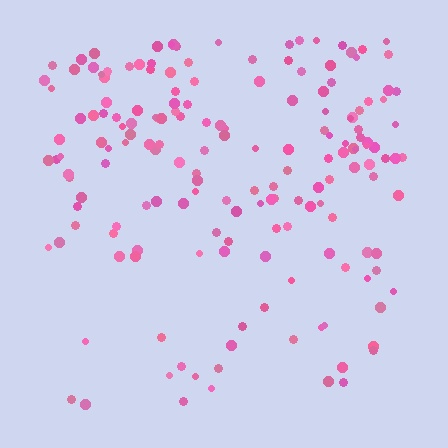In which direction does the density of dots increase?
From bottom to top, with the top side densest.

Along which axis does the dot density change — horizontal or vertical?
Vertical.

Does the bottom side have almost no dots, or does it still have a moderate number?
Still a moderate number, just noticeably fewer than the top.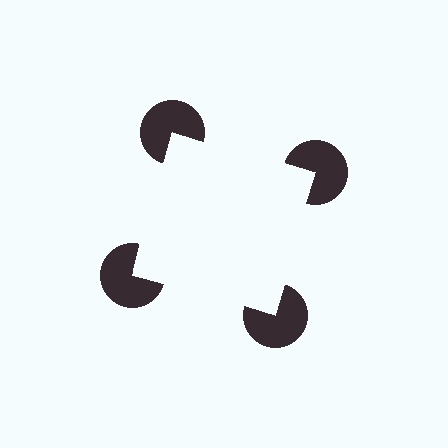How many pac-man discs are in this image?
There are 4 — one at each vertex of the illusory square.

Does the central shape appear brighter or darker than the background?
It typically appears slightly brighter than the background, even though no actual brightness change is drawn.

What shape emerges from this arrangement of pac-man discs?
An illusory square — its edges are inferred from the aligned wedge cuts in the pac-man discs, not physically drawn.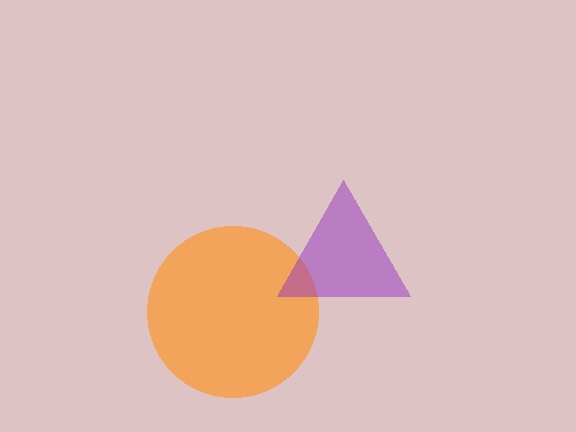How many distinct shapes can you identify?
There are 2 distinct shapes: an orange circle, a purple triangle.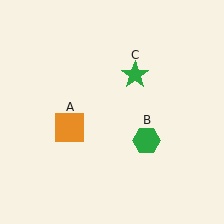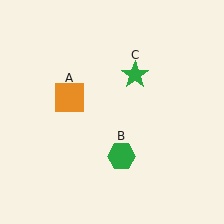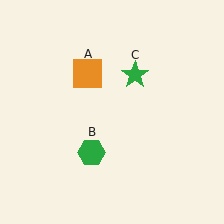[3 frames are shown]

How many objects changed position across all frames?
2 objects changed position: orange square (object A), green hexagon (object B).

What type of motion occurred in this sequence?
The orange square (object A), green hexagon (object B) rotated clockwise around the center of the scene.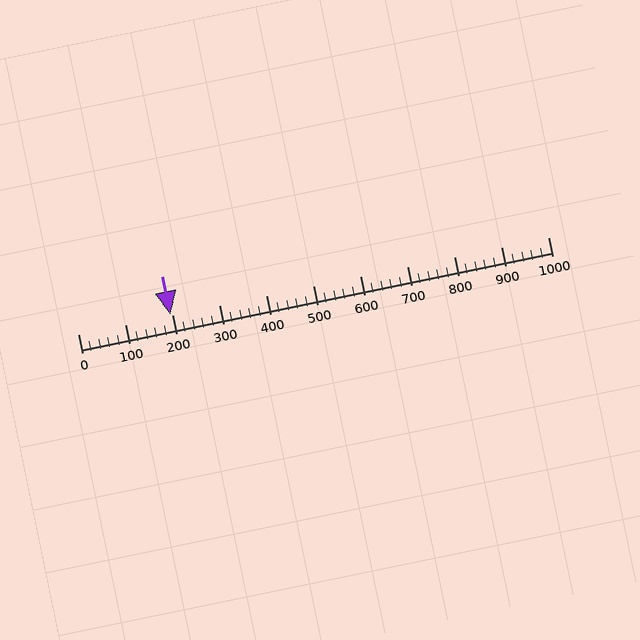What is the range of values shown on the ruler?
The ruler shows values from 0 to 1000.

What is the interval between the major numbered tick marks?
The major tick marks are spaced 100 units apart.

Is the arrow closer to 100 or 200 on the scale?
The arrow is closer to 200.